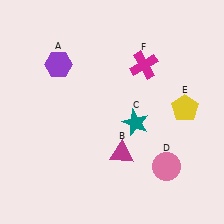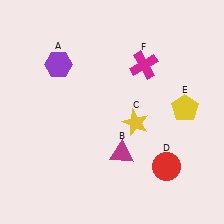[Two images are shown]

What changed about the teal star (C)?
In Image 1, C is teal. In Image 2, it changed to yellow.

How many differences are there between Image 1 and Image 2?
There are 2 differences between the two images.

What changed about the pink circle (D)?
In Image 1, D is pink. In Image 2, it changed to red.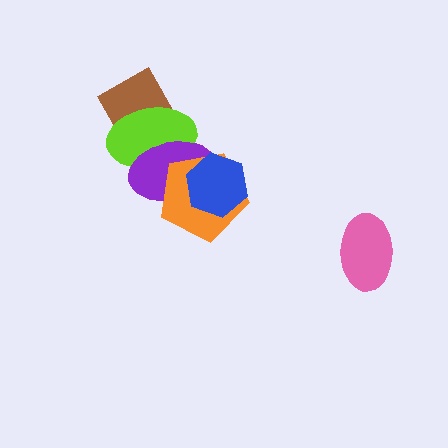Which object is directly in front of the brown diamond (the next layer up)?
The lime ellipse is directly in front of the brown diamond.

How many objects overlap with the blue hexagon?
2 objects overlap with the blue hexagon.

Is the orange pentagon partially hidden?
Yes, it is partially covered by another shape.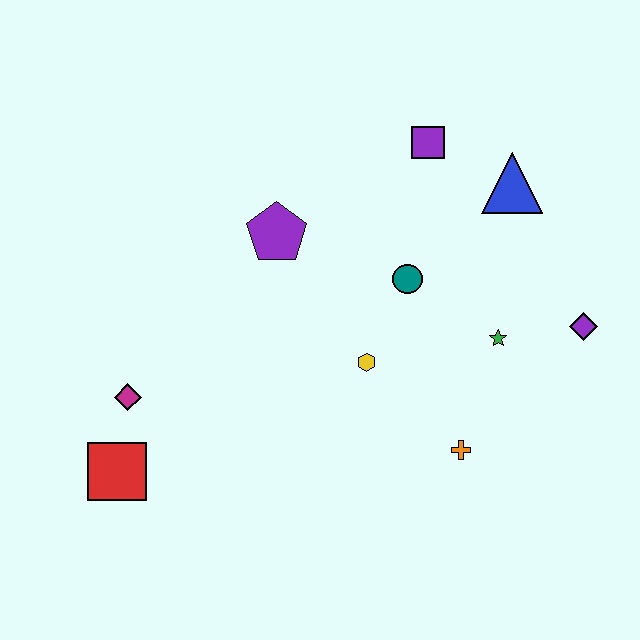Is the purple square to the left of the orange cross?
Yes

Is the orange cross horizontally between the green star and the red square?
Yes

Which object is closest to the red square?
The magenta diamond is closest to the red square.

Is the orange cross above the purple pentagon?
No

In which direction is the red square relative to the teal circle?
The red square is to the left of the teal circle.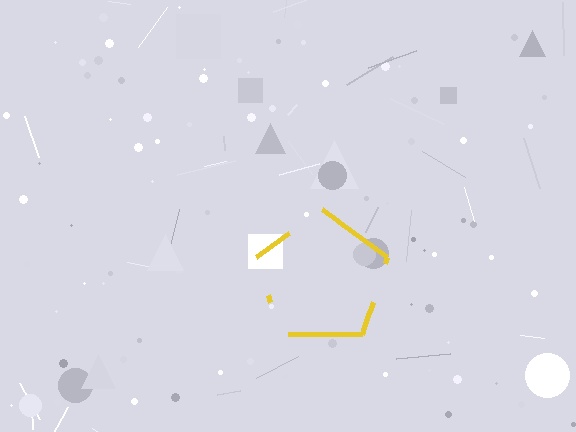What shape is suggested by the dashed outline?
The dashed outline suggests a pentagon.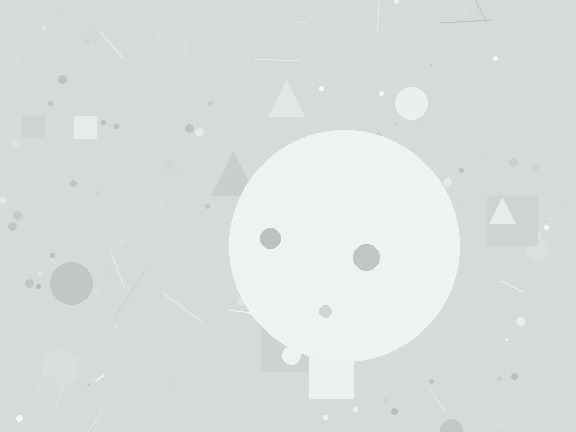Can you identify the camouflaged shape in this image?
The camouflaged shape is a circle.